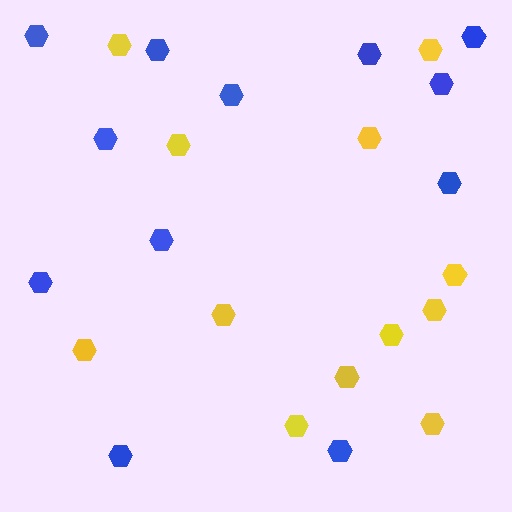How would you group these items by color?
There are 2 groups: one group of blue hexagons (12) and one group of yellow hexagons (12).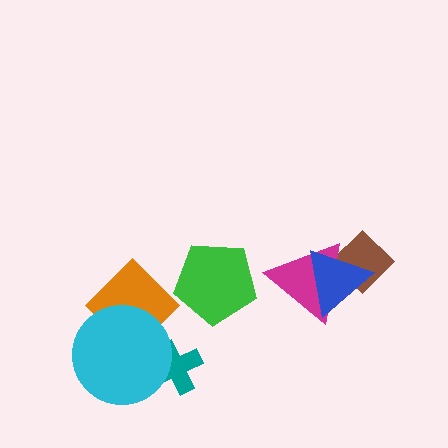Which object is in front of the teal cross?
The cyan circle is in front of the teal cross.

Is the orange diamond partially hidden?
Yes, it is partially covered by another shape.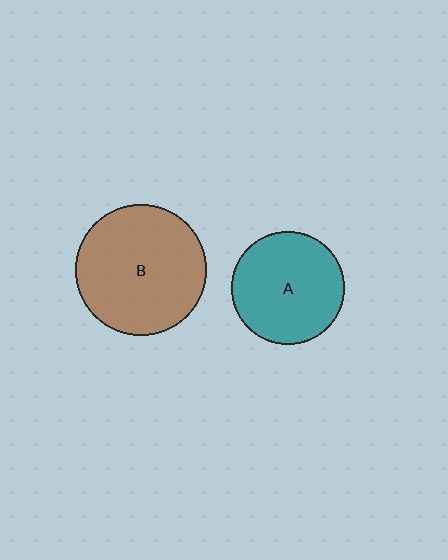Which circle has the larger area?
Circle B (brown).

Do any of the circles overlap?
No, none of the circles overlap.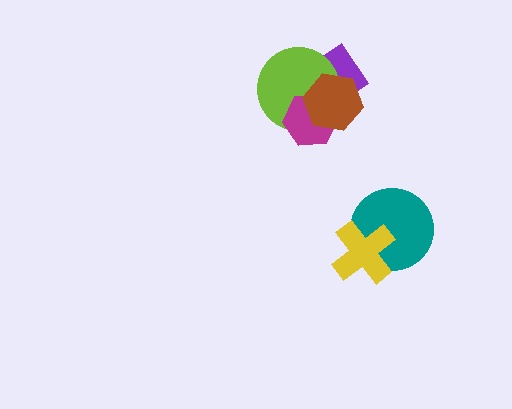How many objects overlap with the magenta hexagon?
3 objects overlap with the magenta hexagon.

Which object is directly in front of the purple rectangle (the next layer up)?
The lime circle is directly in front of the purple rectangle.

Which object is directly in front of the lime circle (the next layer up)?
The magenta hexagon is directly in front of the lime circle.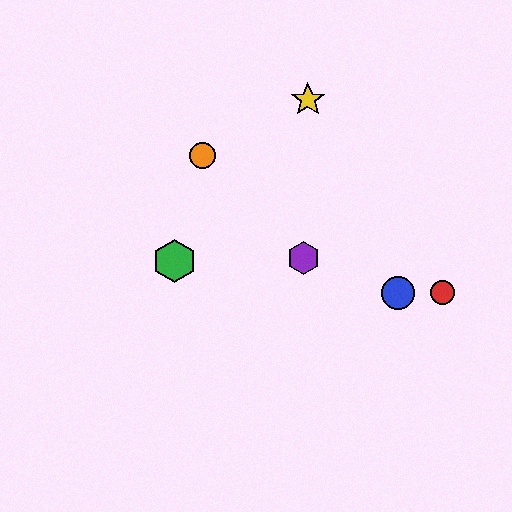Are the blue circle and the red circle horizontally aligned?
Yes, both are at y≈293.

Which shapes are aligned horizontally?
The red circle, the blue circle are aligned horizontally.